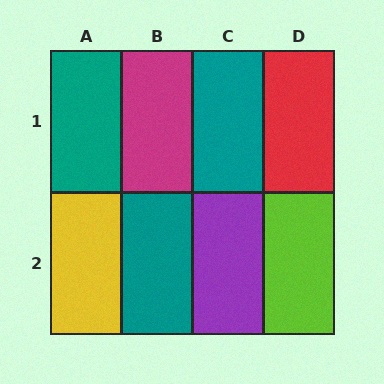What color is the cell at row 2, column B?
Teal.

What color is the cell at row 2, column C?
Purple.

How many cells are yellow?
1 cell is yellow.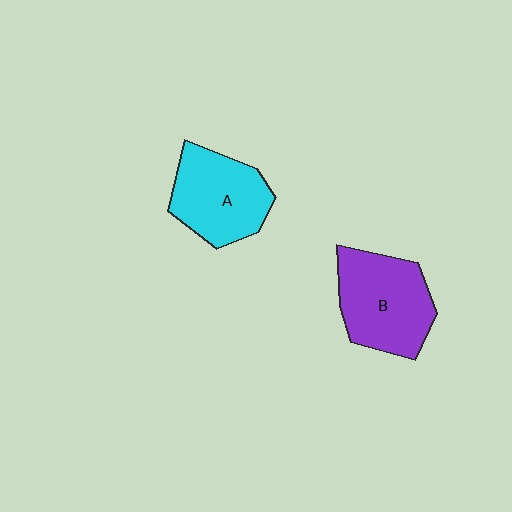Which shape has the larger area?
Shape B (purple).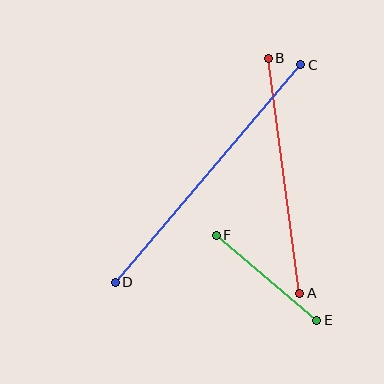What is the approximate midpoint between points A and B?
The midpoint is at approximately (284, 176) pixels.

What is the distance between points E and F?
The distance is approximately 132 pixels.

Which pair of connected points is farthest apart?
Points C and D are farthest apart.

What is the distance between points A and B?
The distance is approximately 237 pixels.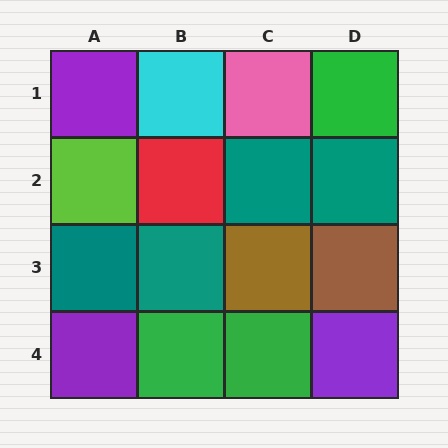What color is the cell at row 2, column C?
Teal.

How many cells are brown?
2 cells are brown.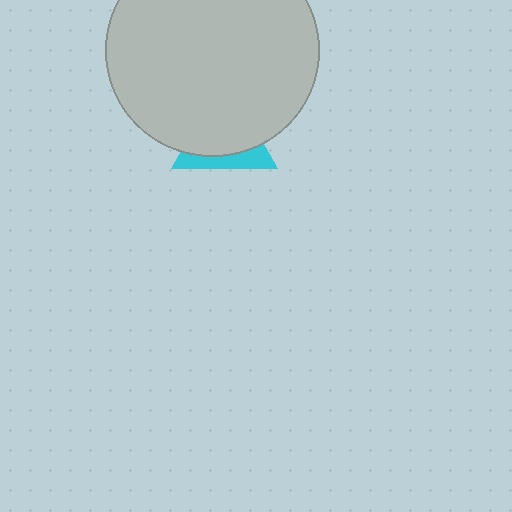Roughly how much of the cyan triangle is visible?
A small part of it is visible (roughly 31%).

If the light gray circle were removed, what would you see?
You would see the complete cyan triangle.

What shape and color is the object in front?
The object in front is a light gray circle.